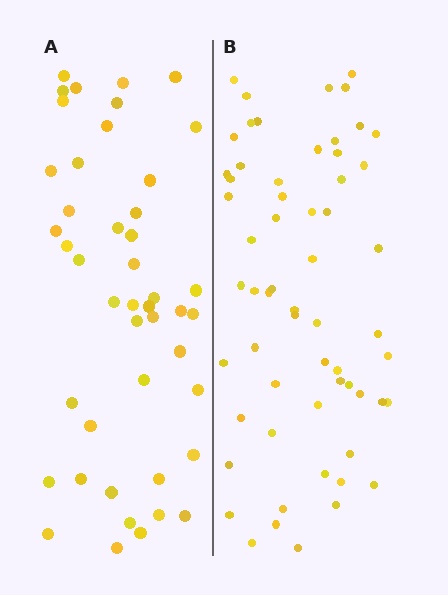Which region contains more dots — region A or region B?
Region B (the right region) has more dots.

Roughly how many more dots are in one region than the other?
Region B has approximately 15 more dots than region A.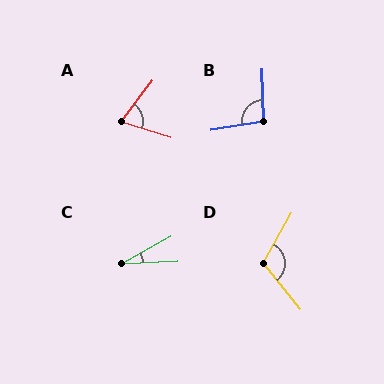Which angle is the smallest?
C, at approximately 27 degrees.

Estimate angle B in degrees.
Approximately 97 degrees.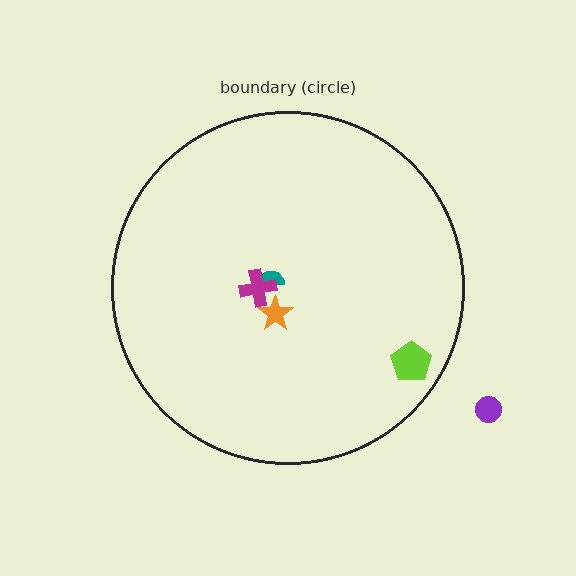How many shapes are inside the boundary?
4 inside, 1 outside.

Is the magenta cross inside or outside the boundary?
Inside.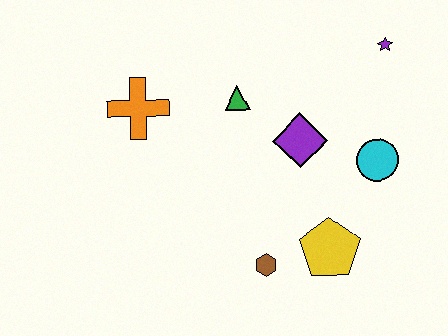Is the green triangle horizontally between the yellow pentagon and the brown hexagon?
No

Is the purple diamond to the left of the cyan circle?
Yes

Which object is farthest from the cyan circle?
The orange cross is farthest from the cyan circle.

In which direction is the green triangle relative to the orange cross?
The green triangle is to the right of the orange cross.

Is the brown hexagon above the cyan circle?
No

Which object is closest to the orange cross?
The green triangle is closest to the orange cross.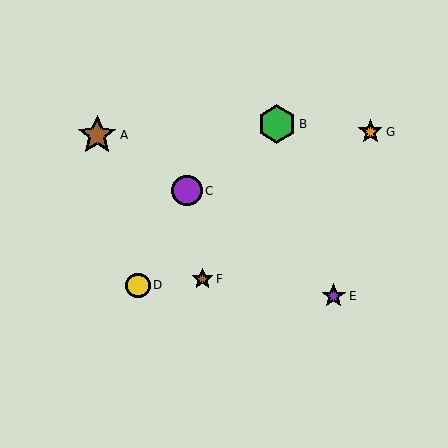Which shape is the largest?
The brown star (labeled A) is the largest.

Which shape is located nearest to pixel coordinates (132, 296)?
The yellow circle (labeled D) at (138, 285) is nearest to that location.